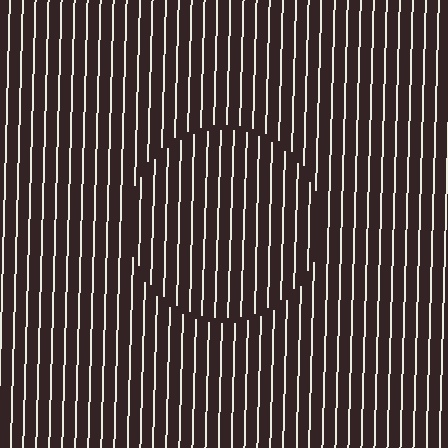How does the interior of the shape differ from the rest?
The interior of the shape contains the same grating, shifted by half a period — the contour is defined by the phase discontinuity where line-ends from the inner and outer gratings abut.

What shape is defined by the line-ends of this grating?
An illusory circle. The interior of the shape contains the same grating, shifted by half a period — the contour is defined by the phase discontinuity where line-ends from the inner and outer gratings abut.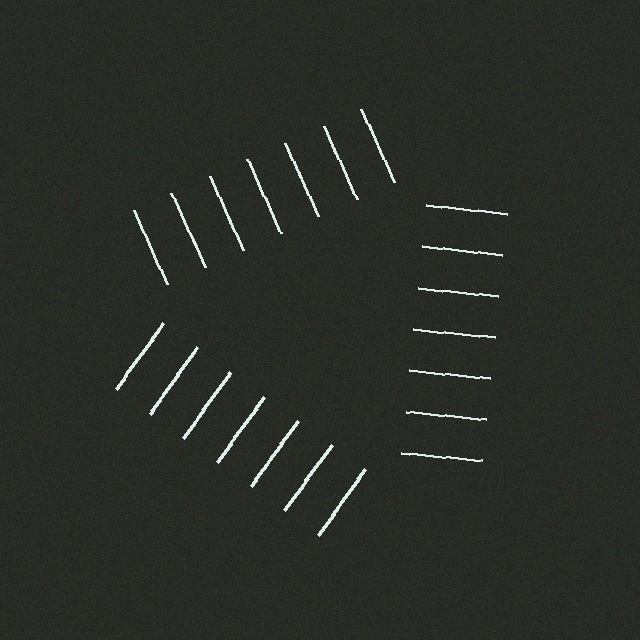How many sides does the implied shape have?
3 sides — the line-ends trace a triangle.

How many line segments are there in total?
21 — 7 along each of the 3 edges.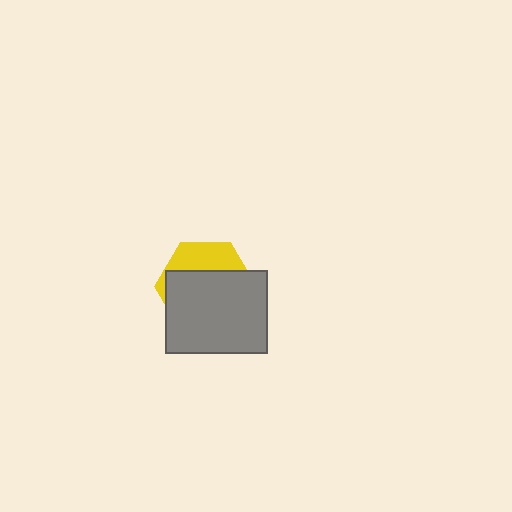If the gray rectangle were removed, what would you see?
You would see the complete yellow hexagon.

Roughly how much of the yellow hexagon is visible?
A small part of it is visible (roughly 30%).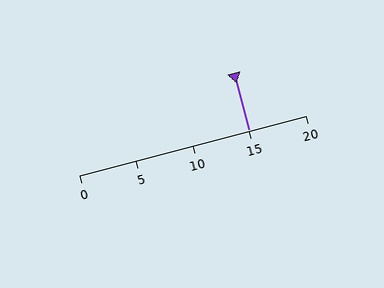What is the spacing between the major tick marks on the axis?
The major ticks are spaced 5 apart.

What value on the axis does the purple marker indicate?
The marker indicates approximately 15.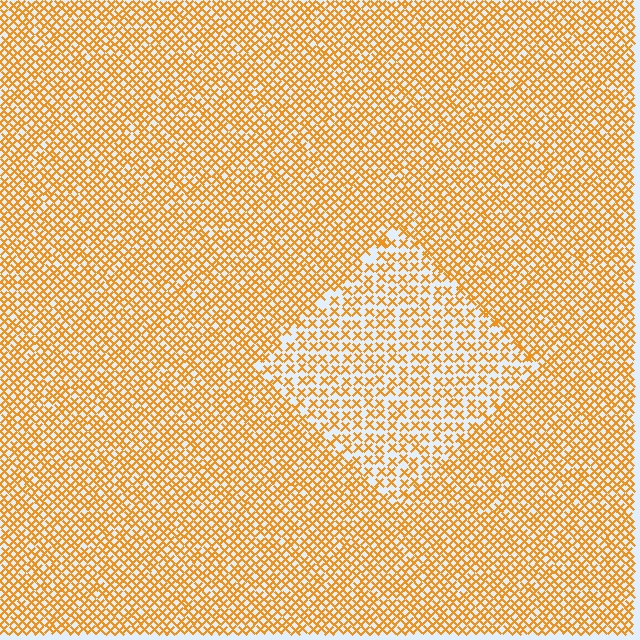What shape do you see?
I see a diamond.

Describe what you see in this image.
The image contains small orange elements arranged at two different densities. A diamond-shaped region is visible where the elements are less densely packed than the surrounding area.